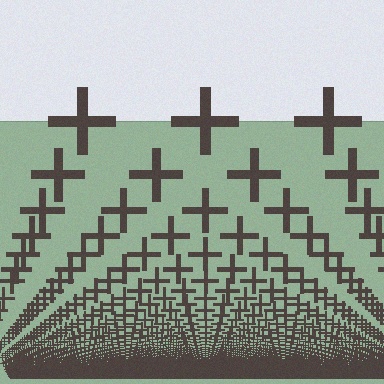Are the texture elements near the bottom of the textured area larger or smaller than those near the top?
Smaller. The gradient is inverted — elements near the bottom are smaller and denser.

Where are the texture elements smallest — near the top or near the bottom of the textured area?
Near the bottom.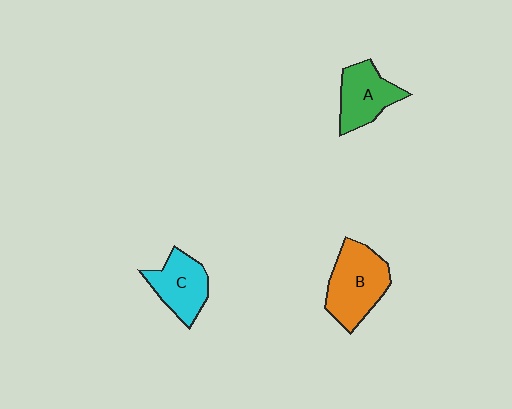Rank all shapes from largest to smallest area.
From largest to smallest: B (orange), C (cyan), A (green).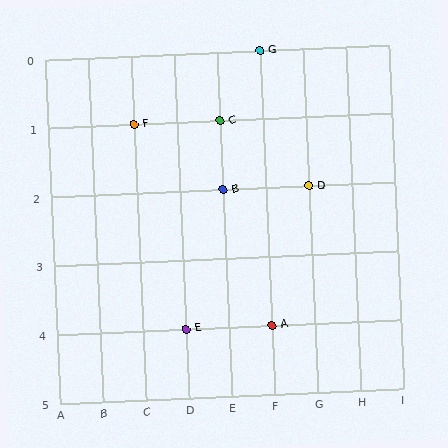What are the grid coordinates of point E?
Point E is at grid coordinates (D, 4).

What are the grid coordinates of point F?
Point F is at grid coordinates (C, 1).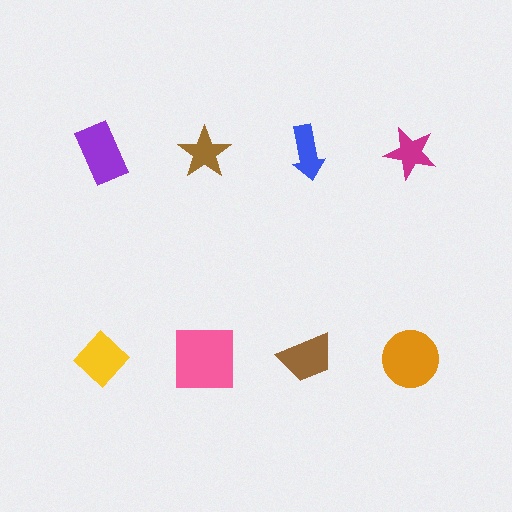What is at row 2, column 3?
A brown trapezoid.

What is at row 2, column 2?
A pink square.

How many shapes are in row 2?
4 shapes.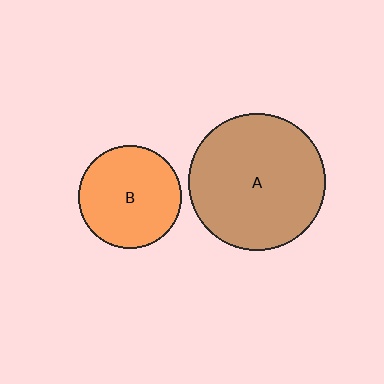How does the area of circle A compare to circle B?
Approximately 1.8 times.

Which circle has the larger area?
Circle A (brown).